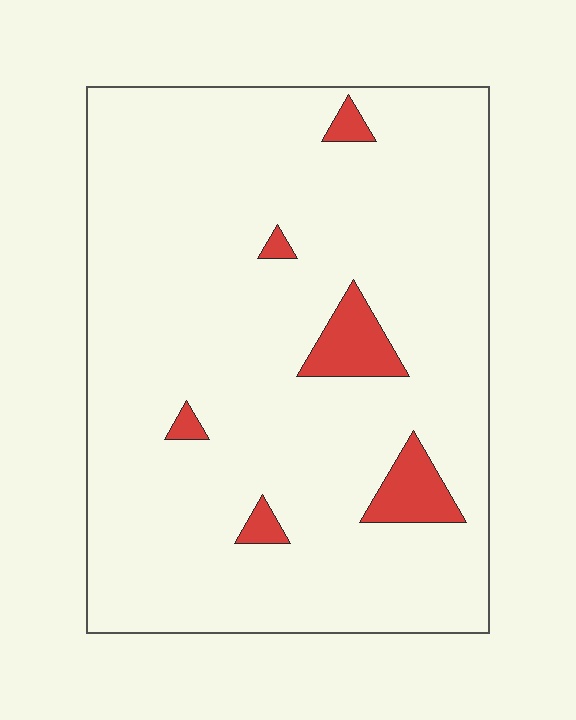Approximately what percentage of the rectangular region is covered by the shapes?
Approximately 5%.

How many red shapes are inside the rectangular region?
6.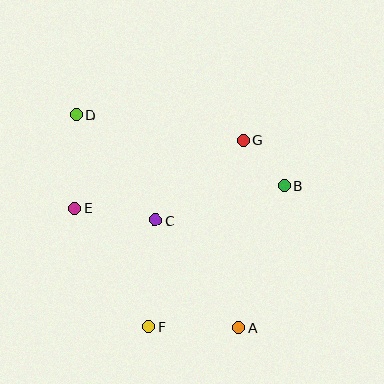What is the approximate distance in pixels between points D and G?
The distance between D and G is approximately 169 pixels.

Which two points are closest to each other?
Points B and G are closest to each other.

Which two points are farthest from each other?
Points A and D are farthest from each other.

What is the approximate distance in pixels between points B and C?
The distance between B and C is approximately 133 pixels.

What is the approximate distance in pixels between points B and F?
The distance between B and F is approximately 196 pixels.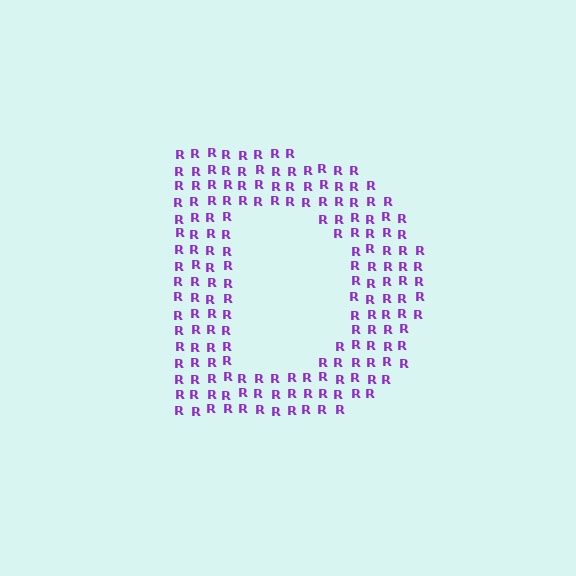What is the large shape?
The large shape is the letter D.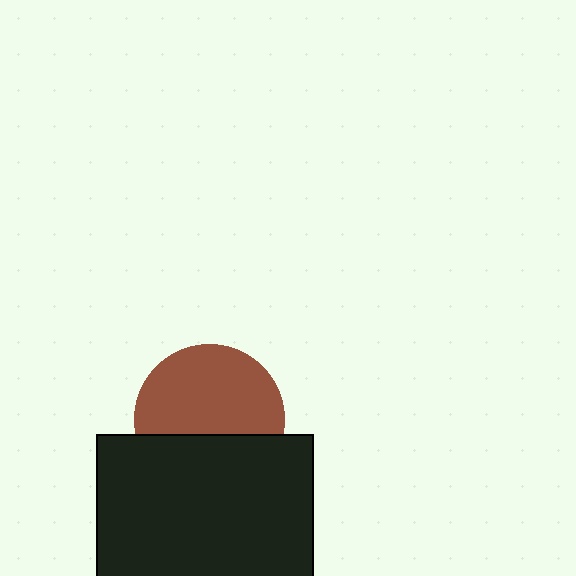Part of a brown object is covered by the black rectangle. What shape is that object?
It is a circle.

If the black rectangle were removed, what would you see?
You would see the complete brown circle.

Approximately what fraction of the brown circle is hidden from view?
Roughly 38% of the brown circle is hidden behind the black rectangle.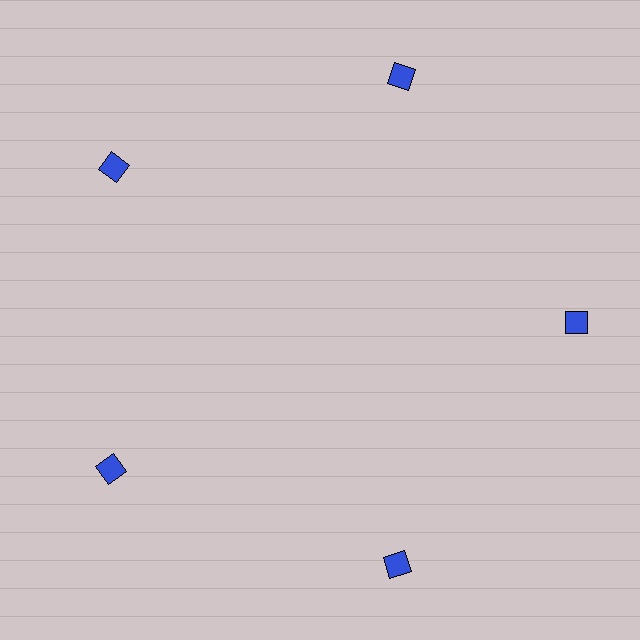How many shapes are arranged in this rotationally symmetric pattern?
There are 5 shapes, arranged in 5 groups of 1.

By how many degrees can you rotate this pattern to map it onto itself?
The pattern maps onto itself every 72 degrees of rotation.